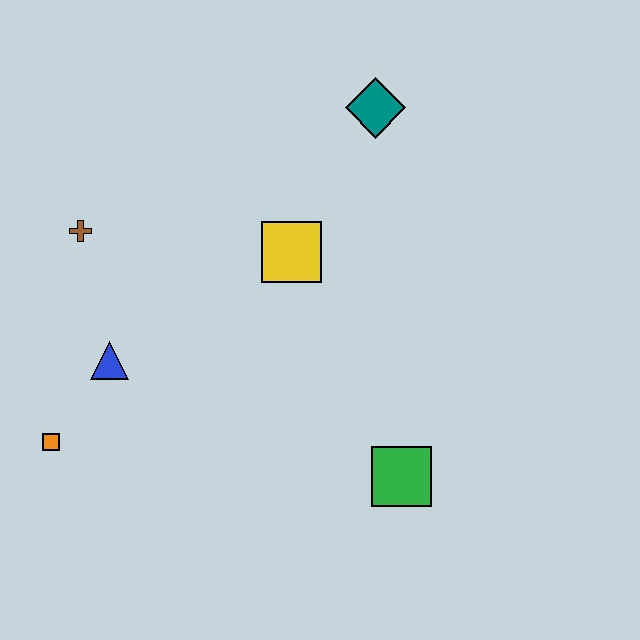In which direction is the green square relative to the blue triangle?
The green square is to the right of the blue triangle.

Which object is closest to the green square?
The yellow square is closest to the green square.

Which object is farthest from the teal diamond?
The orange square is farthest from the teal diamond.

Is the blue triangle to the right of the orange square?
Yes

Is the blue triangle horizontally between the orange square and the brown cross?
No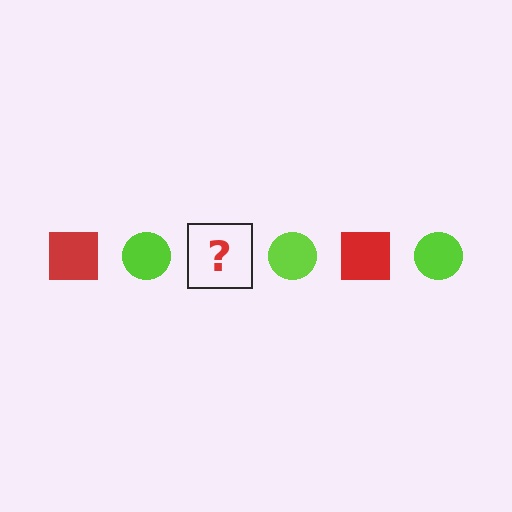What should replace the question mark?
The question mark should be replaced with a red square.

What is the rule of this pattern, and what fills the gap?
The rule is that the pattern alternates between red square and lime circle. The gap should be filled with a red square.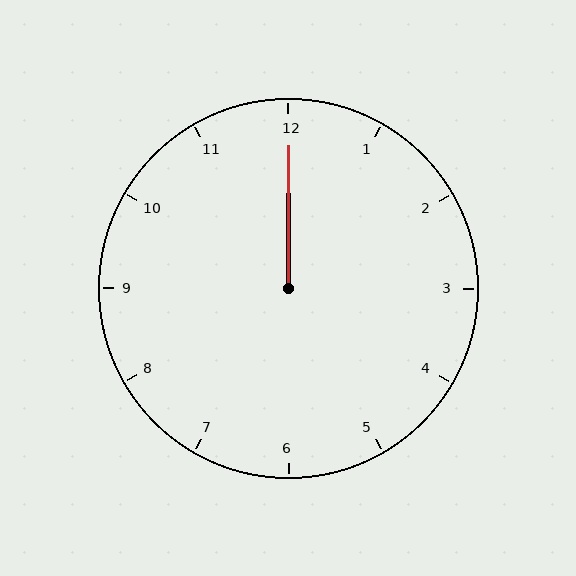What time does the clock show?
12:00.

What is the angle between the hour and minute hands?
Approximately 0 degrees.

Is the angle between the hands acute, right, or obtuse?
It is acute.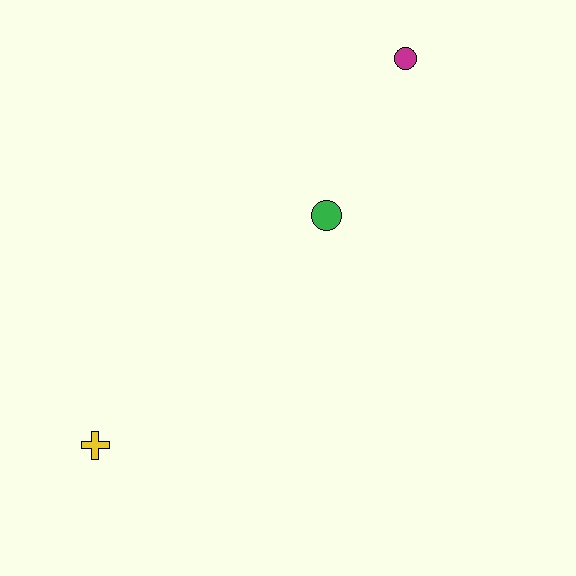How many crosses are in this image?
There is 1 cross.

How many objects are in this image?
There are 3 objects.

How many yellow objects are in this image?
There is 1 yellow object.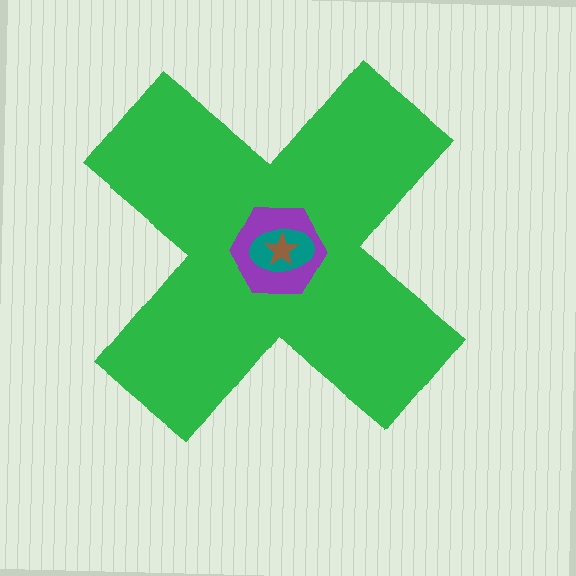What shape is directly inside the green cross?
The purple hexagon.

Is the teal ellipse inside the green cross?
Yes.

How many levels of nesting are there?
4.